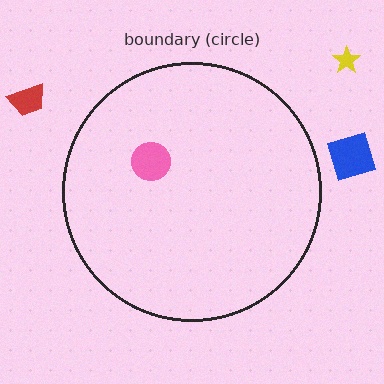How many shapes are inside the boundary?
1 inside, 3 outside.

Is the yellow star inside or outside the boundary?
Outside.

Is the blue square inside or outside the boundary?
Outside.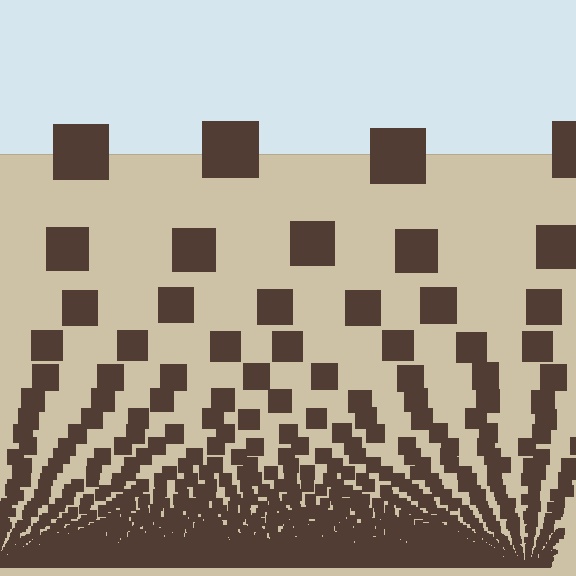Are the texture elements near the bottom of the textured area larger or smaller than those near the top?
Smaller. The gradient is inverted — elements near the bottom are smaller and denser.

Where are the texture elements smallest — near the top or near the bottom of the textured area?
Near the bottom.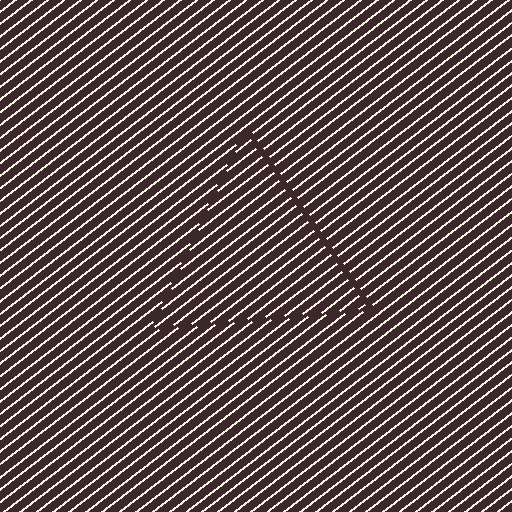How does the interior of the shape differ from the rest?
The interior of the shape contains the same grating, shifted by half a period — the contour is defined by the phase discontinuity where line-ends from the inner and outer gratings abut.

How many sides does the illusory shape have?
3 sides — the line-ends trace a triangle.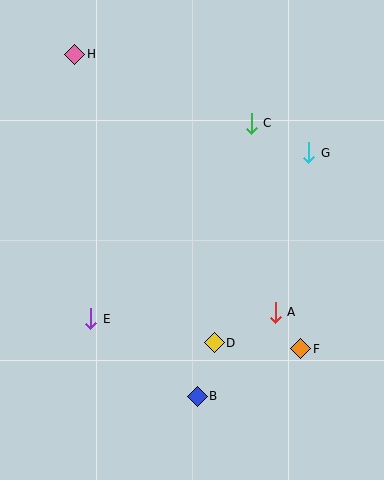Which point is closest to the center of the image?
Point D at (214, 343) is closest to the center.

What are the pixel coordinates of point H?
Point H is at (75, 54).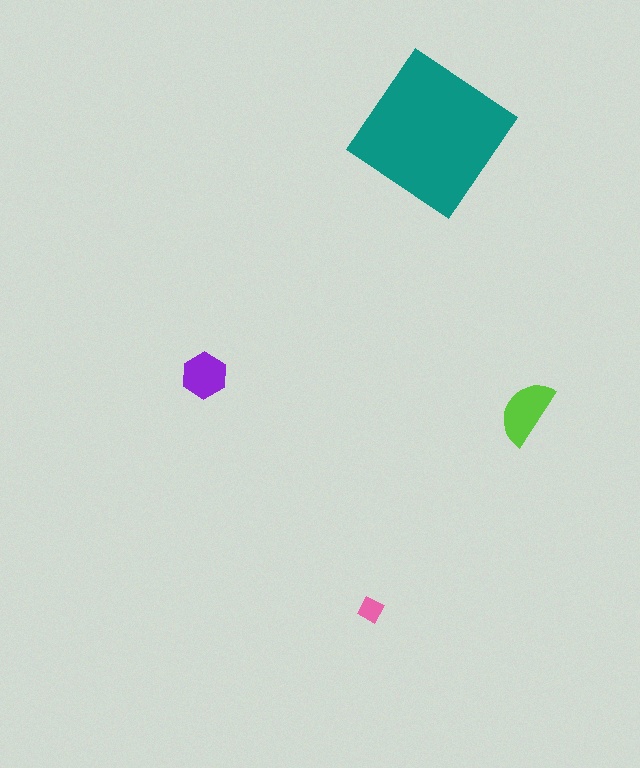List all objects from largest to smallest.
The teal diamond, the lime semicircle, the purple hexagon, the pink diamond.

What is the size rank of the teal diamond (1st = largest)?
1st.